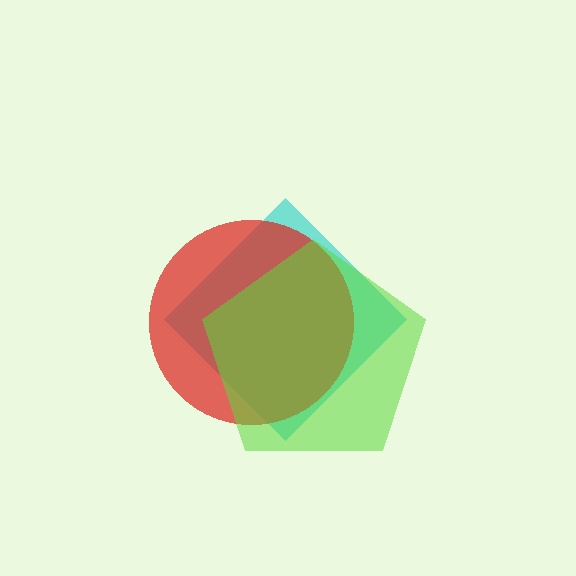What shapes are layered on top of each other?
The layered shapes are: a cyan diamond, a red circle, a lime pentagon.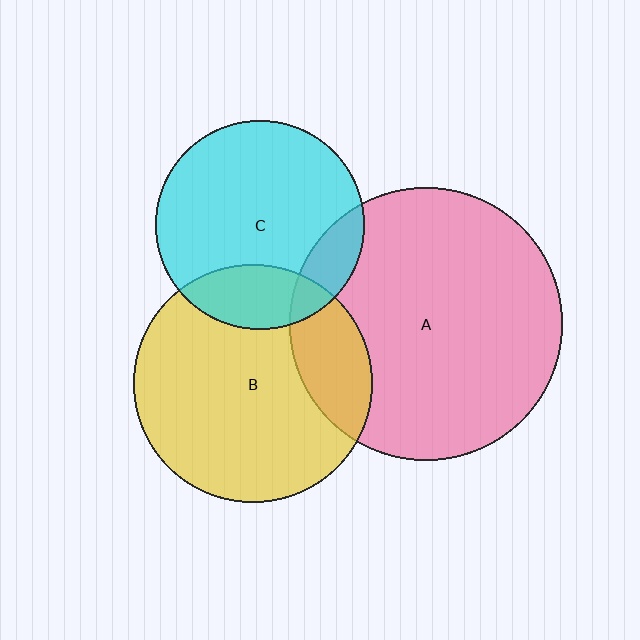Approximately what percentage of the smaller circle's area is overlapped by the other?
Approximately 20%.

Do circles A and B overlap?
Yes.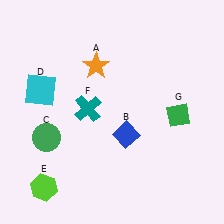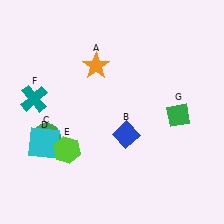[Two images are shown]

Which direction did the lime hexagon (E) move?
The lime hexagon (E) moved up.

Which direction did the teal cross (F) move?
The teal cross (F) moved left.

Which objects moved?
The objects that moved are: the cyan square (D), the lime hexagon (E), the teal cross (F).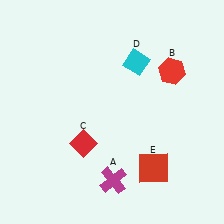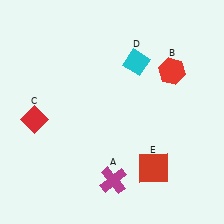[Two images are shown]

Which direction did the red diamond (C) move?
The red diamond (C) moved left.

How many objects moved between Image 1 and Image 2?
1 object moved between the two images.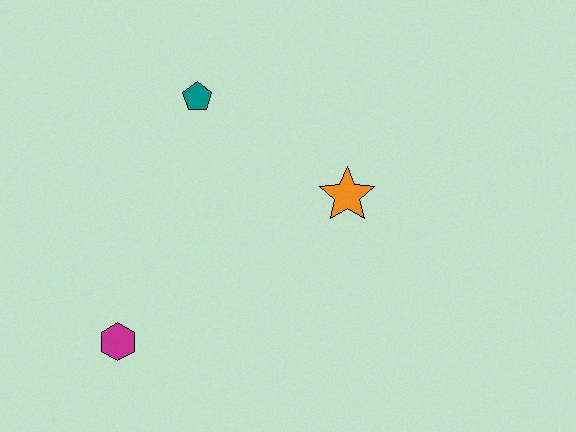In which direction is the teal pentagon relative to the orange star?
The teal pentagon is to the left of the orange star.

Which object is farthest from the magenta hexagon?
The orange star is farthest from the magenta hexagon.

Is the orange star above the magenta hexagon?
Yes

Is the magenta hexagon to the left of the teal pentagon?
Yes